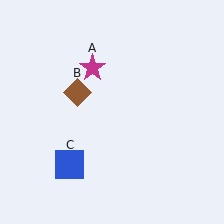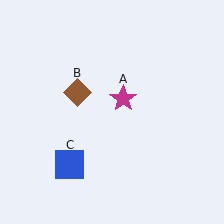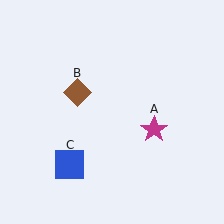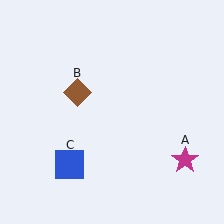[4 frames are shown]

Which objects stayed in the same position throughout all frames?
Brown diamond (object B) and blue square (object C) remained stationary.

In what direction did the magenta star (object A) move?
The magenta star (object A) moved down and to the right.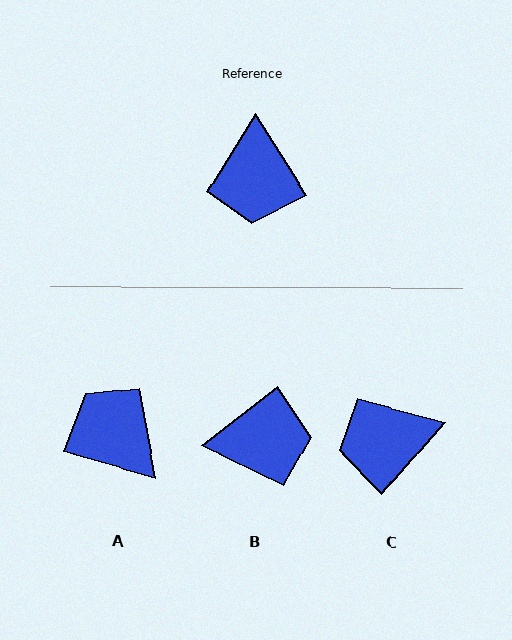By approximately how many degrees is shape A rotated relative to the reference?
Approximately 138 degrees clockwise.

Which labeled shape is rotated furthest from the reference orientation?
A, about 138 degrees away.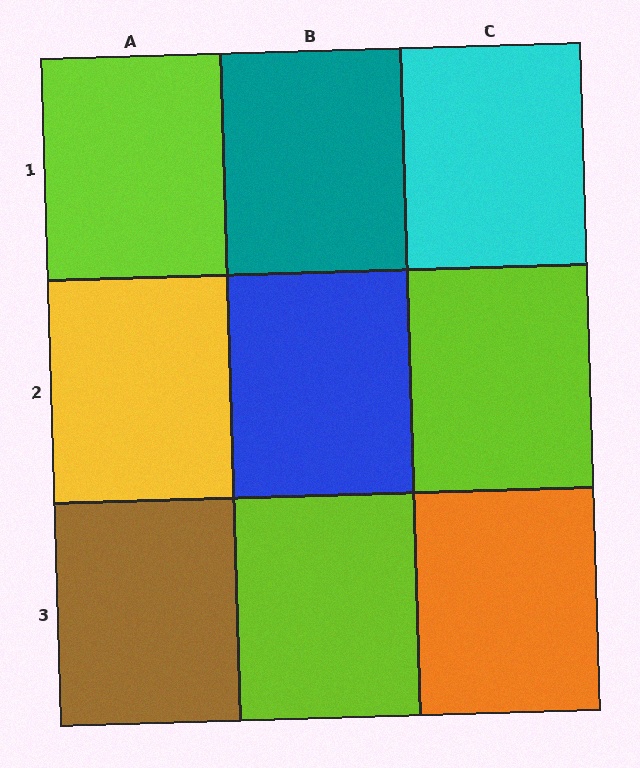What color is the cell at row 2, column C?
Lime.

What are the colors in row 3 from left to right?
Brown, lime, orange.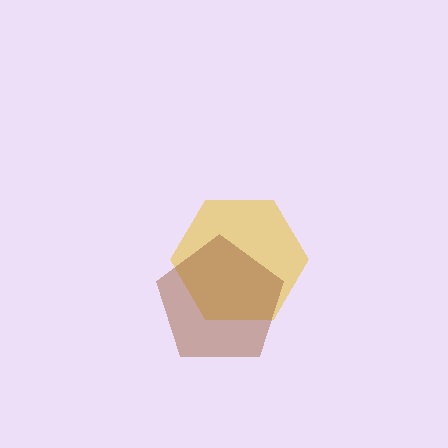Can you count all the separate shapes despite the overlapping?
Yes, there are 2 separate shapes.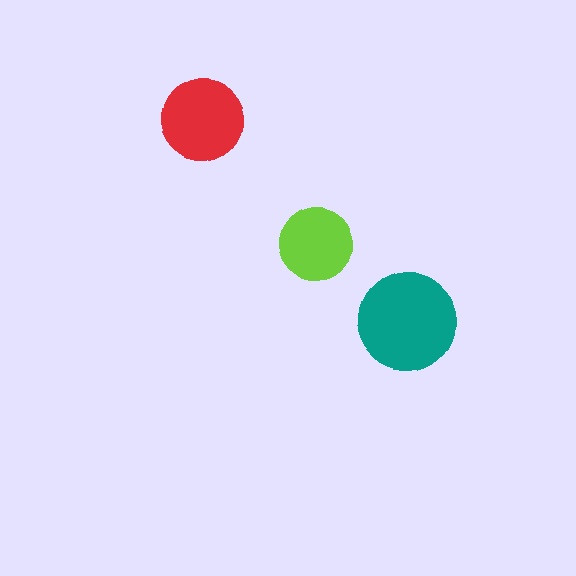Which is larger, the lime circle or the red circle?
The red one.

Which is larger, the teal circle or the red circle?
The teal one.